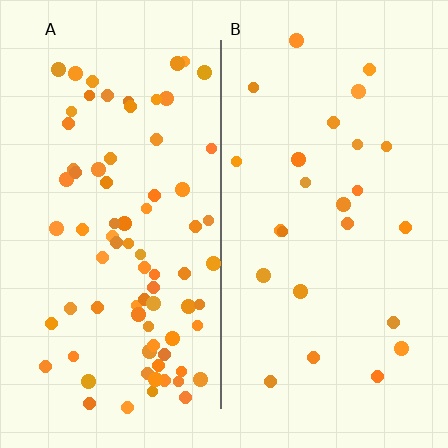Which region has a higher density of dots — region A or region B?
A (the left).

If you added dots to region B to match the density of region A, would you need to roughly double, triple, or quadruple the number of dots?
Approximately triple.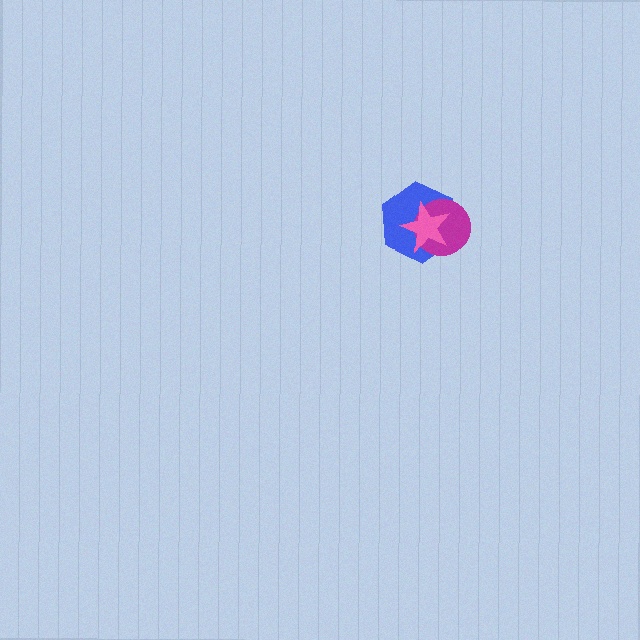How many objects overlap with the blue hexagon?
2 objects overlap with the blue hexagon.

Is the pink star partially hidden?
No, no other shape covers it.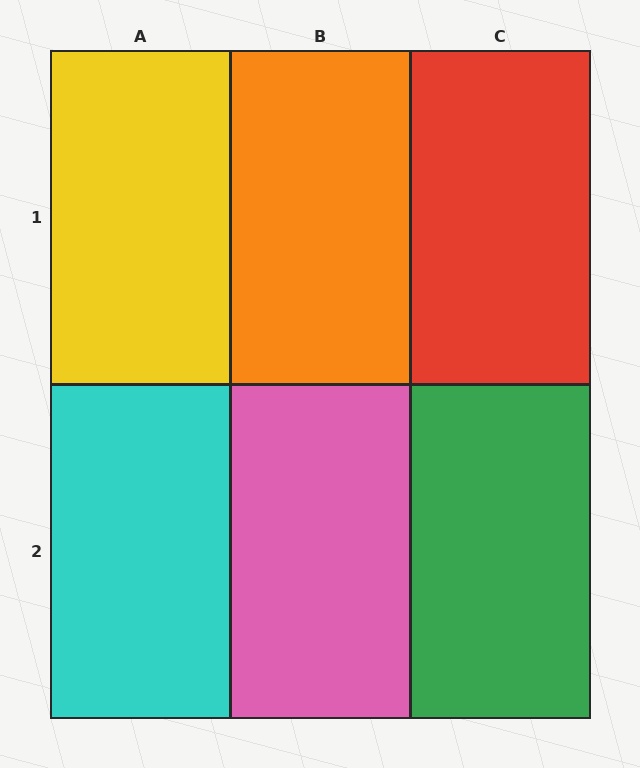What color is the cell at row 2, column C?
Green.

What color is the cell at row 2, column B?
Pink.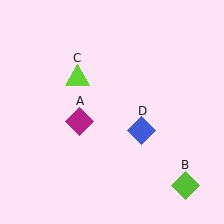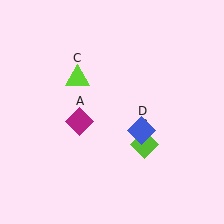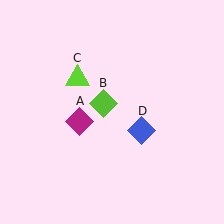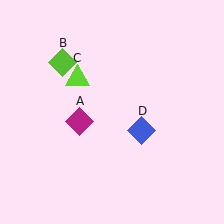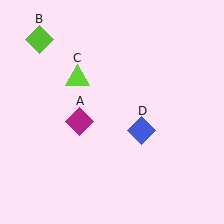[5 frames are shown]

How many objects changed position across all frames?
1 object changed position: lime diamond (object B).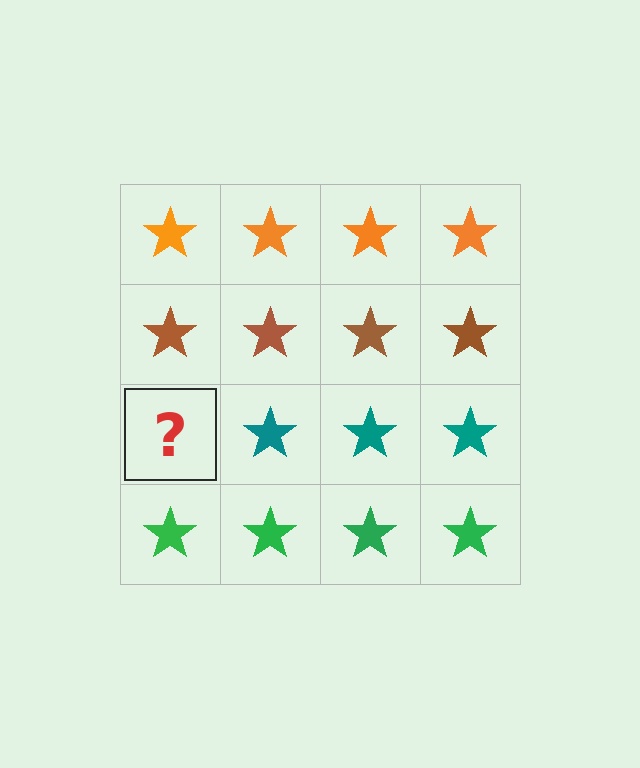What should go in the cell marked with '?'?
The missing cell should contain a teal star.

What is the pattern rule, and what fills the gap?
The rule is that each row has a consistent color. The gap should be filled with a teal star.